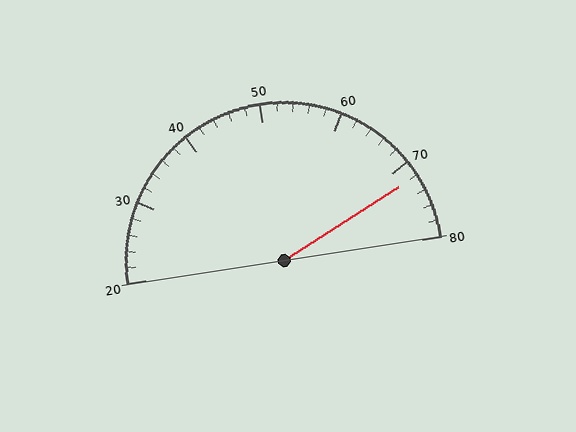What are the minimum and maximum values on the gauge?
The gauge ranges from 20 to 80.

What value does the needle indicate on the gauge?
The needle indicates approximately 72.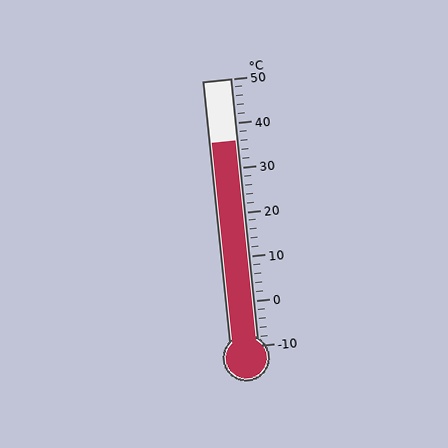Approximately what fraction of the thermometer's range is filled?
The thermometer is filled to approximately 75% of its range.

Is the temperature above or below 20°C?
The temperature is above 20°C.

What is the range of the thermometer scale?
The thermometer scale ranges from -10°C to 50°C.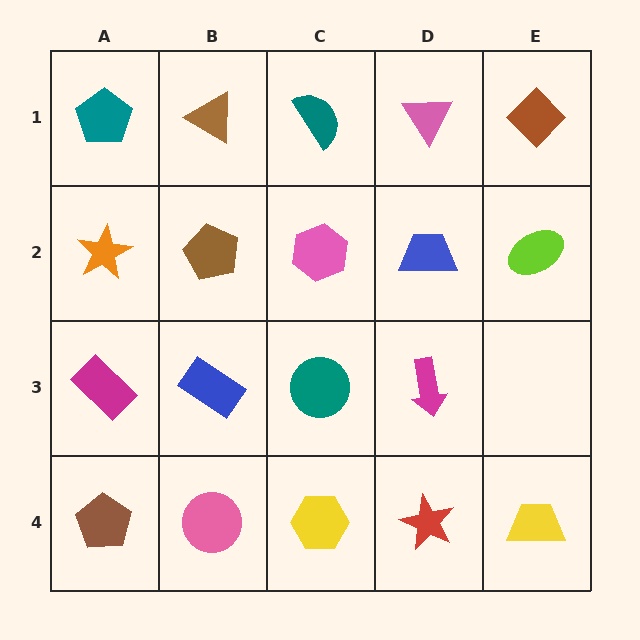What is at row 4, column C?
A yellow hexagon.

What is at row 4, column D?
A red star.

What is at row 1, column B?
A brown triangle.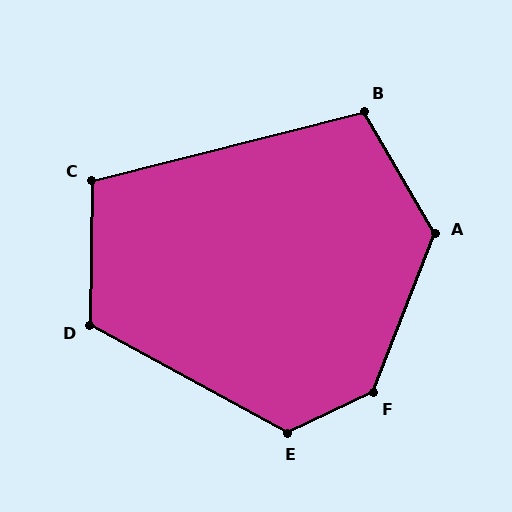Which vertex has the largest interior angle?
F, at approximately 136 degrees.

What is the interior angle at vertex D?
Approximately 118 degrees (obtuse).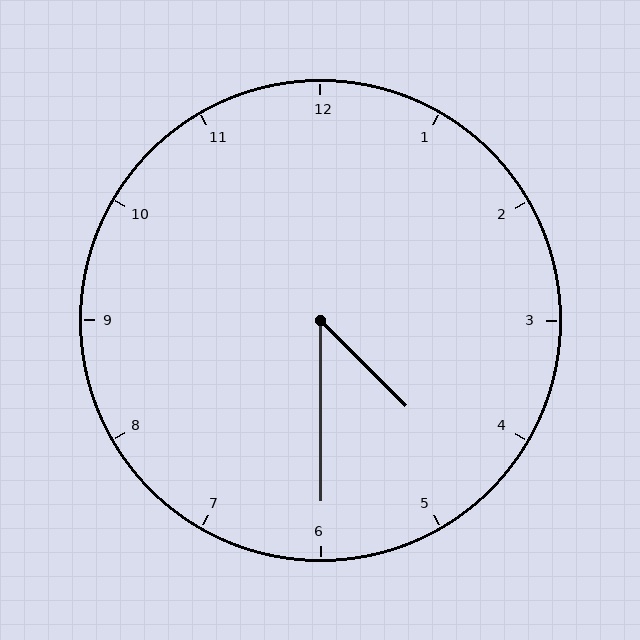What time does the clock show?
4:30.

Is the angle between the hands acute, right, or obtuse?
It is acute.